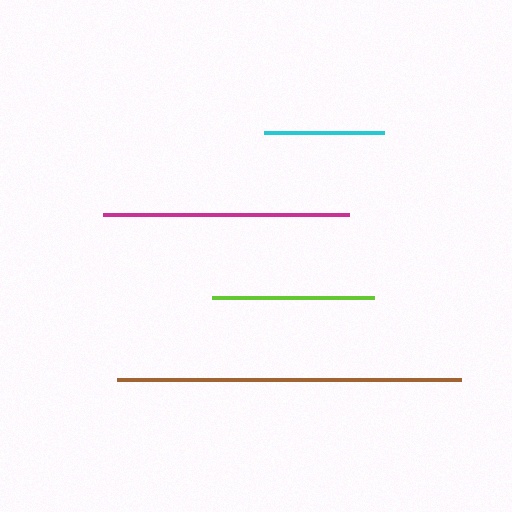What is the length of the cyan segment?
The cyan segment is approximately 120 pixels long.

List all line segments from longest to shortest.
From longest to shortest: brown, magenta, lime, cyan.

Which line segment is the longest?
The brown line is the longest at approximately 345 pixels.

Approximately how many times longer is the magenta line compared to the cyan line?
The magenta line is approximately 2.1 times the length of the cyan line.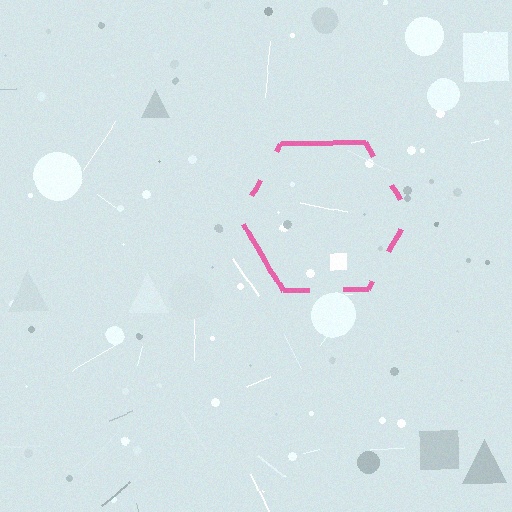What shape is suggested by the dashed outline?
The dashed outline suggests a hexagon.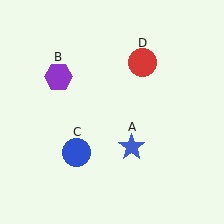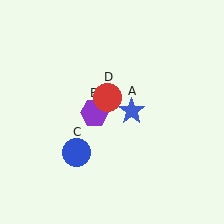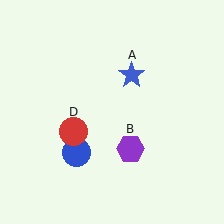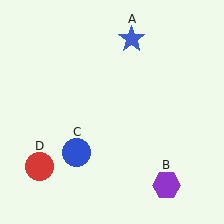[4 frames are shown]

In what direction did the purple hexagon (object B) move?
The purple hexagon (object B) moved down and to the right.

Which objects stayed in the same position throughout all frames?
Blue circle (object C) remained stationary.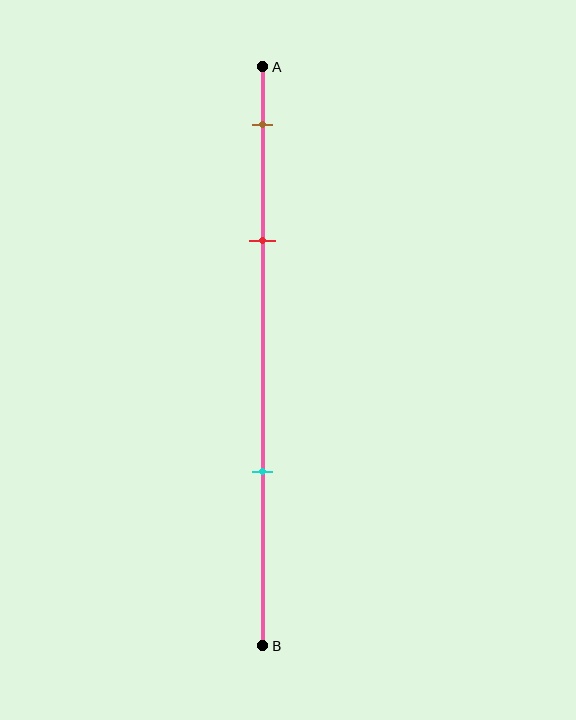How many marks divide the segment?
There are 3 marks dividing the segment.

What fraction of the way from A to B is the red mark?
The red mark is approximately 30% (0.3) of the way from A to B.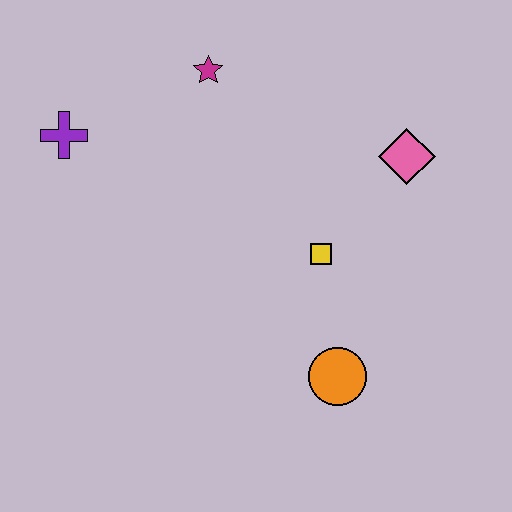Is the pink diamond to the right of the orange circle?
Yes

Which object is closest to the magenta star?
The purple cross is closest to the magenta star.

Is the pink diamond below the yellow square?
No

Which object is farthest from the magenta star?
The orange circle is farthest from the magenta star.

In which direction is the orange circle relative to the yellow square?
The orange circle is below the yellow square.